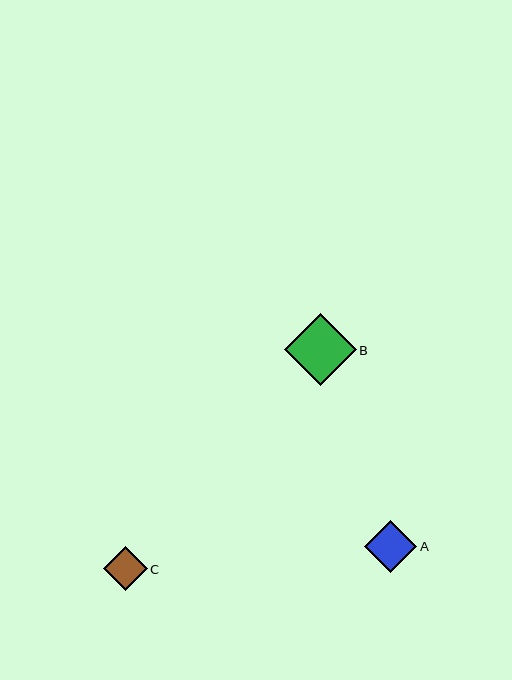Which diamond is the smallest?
Diamond C is the smallest with a size of approximately 44 pixels.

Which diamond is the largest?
Diamond B is the largest with a size of approximately 71 pixels.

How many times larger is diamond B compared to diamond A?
Diamond B is approximately 1.4 times the size of diamond A.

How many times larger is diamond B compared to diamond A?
Diamond B is approximately 1.4 times the size of diamond A.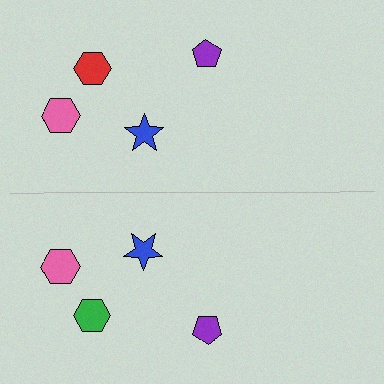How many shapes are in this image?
There are 8 shapes in this image.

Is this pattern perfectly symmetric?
No, the pattern is not perfectly symmetric. The green hexagon on the bottom side breaks the symmetry — its mirror counterpart is red.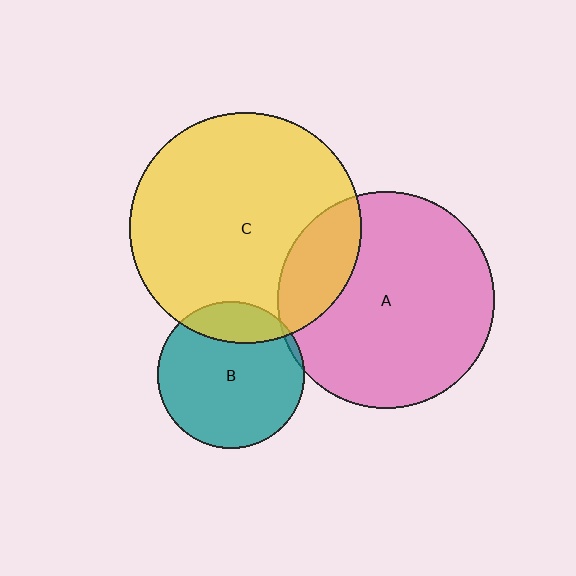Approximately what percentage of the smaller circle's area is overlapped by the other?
Approximately 20%.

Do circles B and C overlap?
Yes.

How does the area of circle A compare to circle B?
Approximately 2.2 times.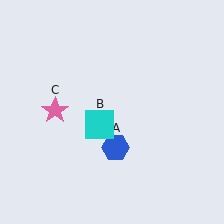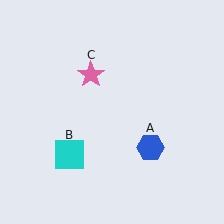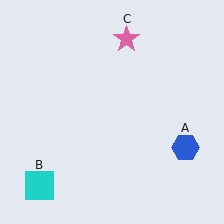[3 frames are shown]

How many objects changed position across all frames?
3 objects changed position: blue hexagon (object A), cyan square (object B), pink star (object C).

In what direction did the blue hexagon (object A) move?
The blue hexagon (object A) moved right.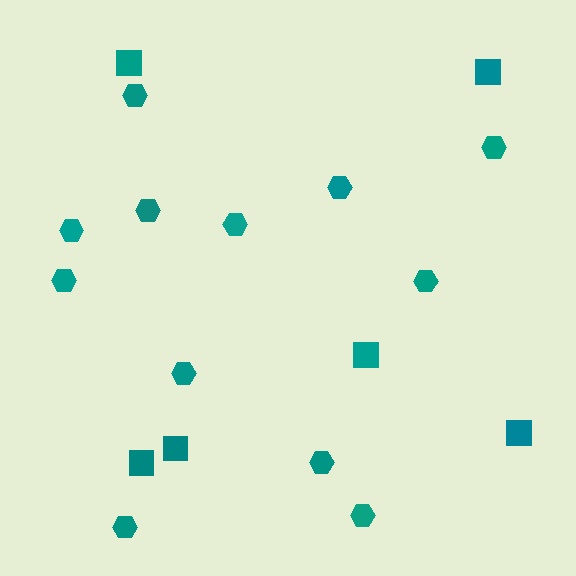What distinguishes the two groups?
There are 2 groups: one group of hexagons (12) and one group of squares (6).